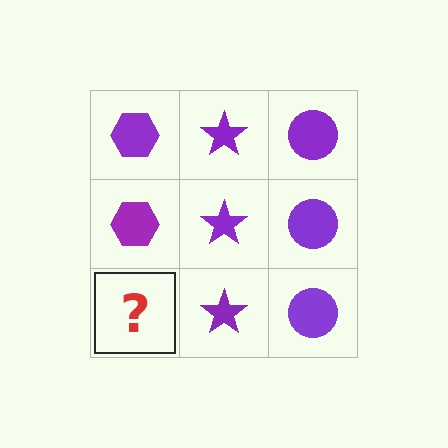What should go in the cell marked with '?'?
The missing cell should contain a purple hexagon.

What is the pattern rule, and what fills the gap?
The rule is that each column has a consistent shape. The gap should be filled with a purple hexagon.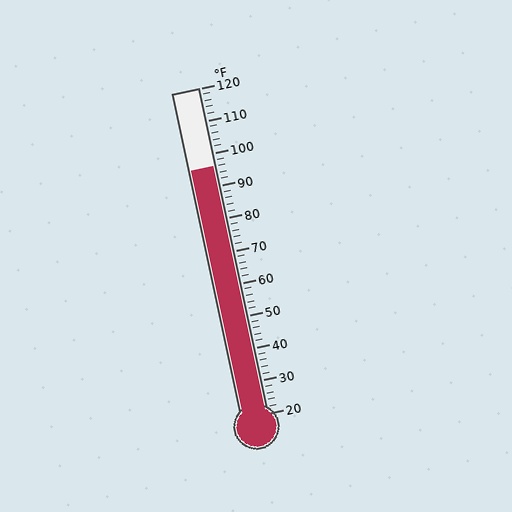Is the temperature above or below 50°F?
The temperature is above 50°F.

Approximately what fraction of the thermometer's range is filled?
The thermometer is filled to approximately 75% of its range.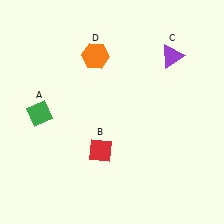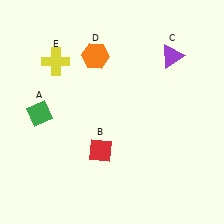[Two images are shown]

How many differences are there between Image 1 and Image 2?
There is 1 difference between the two images.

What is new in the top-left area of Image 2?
A yellow cross (E) was added in the top-left area of Image 2.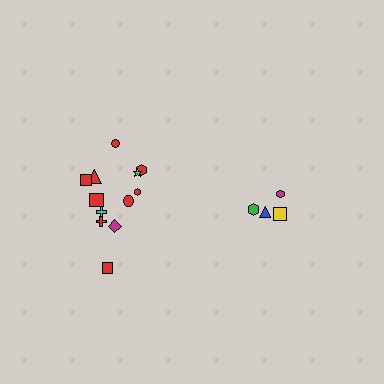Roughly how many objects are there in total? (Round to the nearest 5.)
Roughly 15 objects in total.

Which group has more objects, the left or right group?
The left group.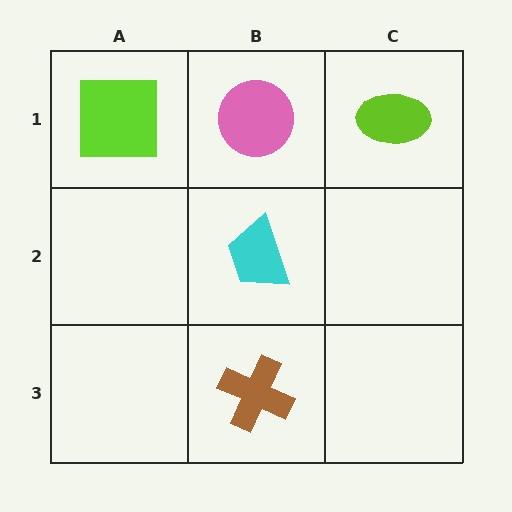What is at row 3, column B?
A brown cross.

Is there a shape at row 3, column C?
No, that cell is empty.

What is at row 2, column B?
A cyan trapezoid.